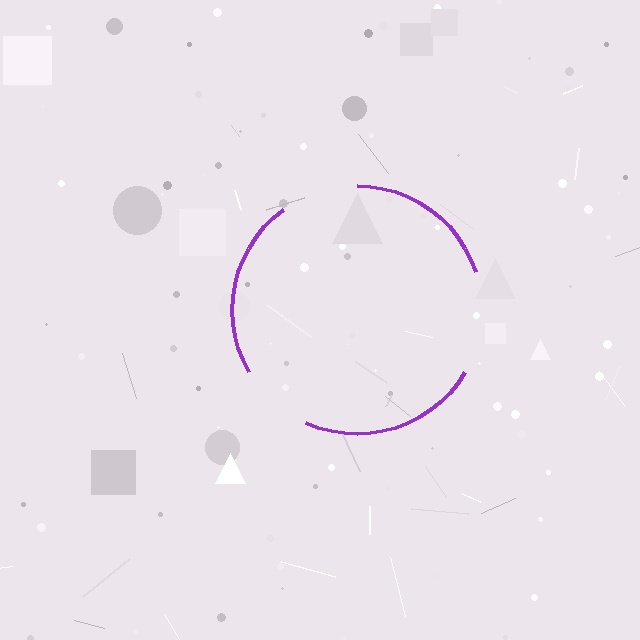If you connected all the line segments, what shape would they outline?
They would outline a circle.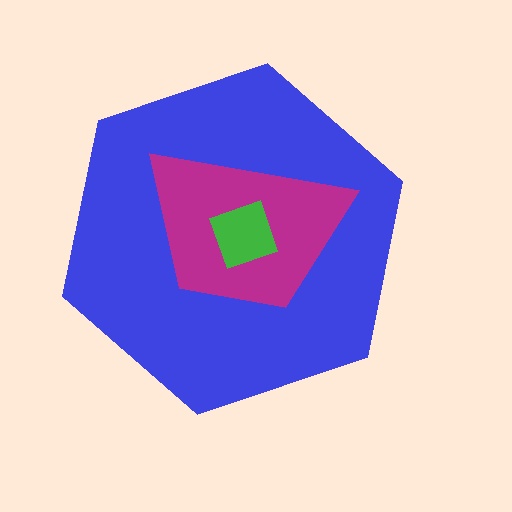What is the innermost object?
The green square.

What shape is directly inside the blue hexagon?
The magenta trapezoid.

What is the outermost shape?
The blue hexagon.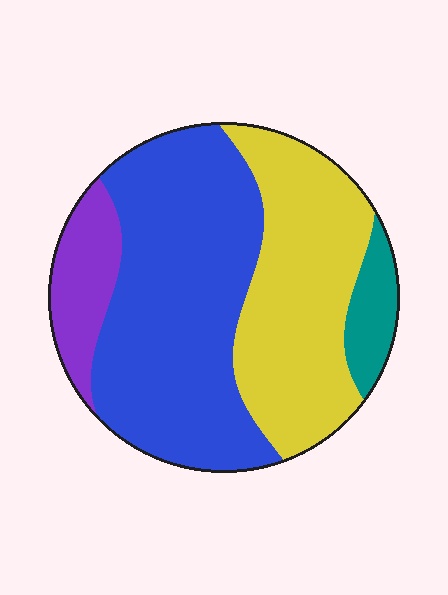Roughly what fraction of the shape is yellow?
Yellow covers around 35% of the shape.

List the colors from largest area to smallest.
From largest to smallest: blue, yellow, purple, teal.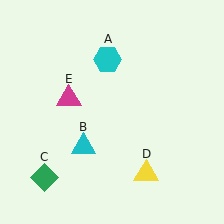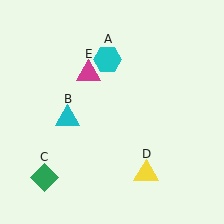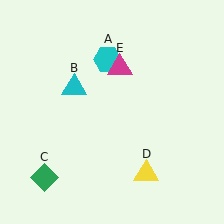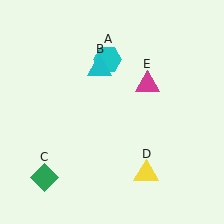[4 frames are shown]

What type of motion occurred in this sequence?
The cyan triangle (object B), magenta triangle (object E) rotated clockwise around the center of the scene.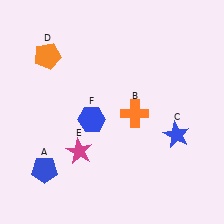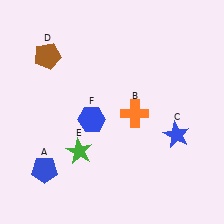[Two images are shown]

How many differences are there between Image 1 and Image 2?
There are 2 differences between the two images.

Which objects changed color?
D changed from orange to brown. E changed from magenta to green.